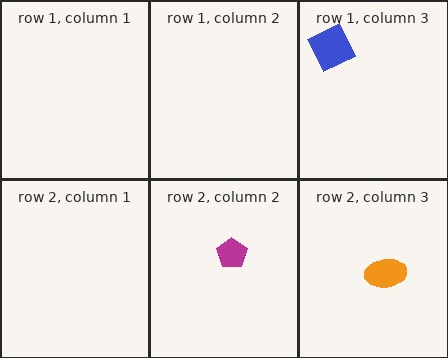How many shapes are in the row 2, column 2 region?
1.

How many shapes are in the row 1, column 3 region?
1.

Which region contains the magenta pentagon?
The row 2, column 2 region.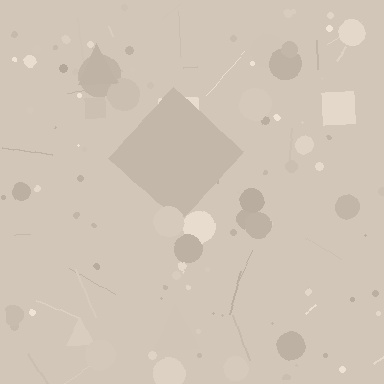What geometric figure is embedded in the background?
A diamond is embedded in the background.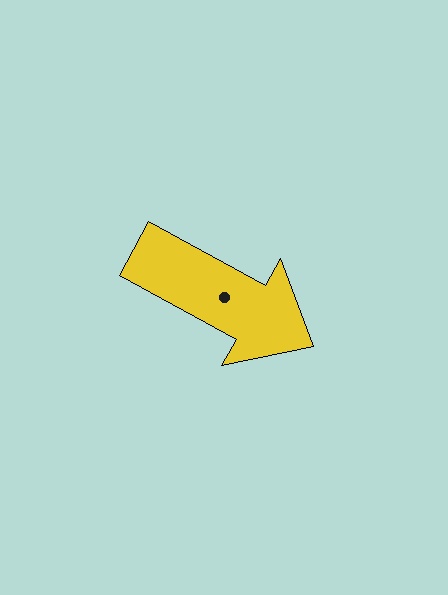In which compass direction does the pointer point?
Southeast.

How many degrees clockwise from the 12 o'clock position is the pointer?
Approximately 118 degrees.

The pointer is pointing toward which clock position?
Roughly 4 o'clock.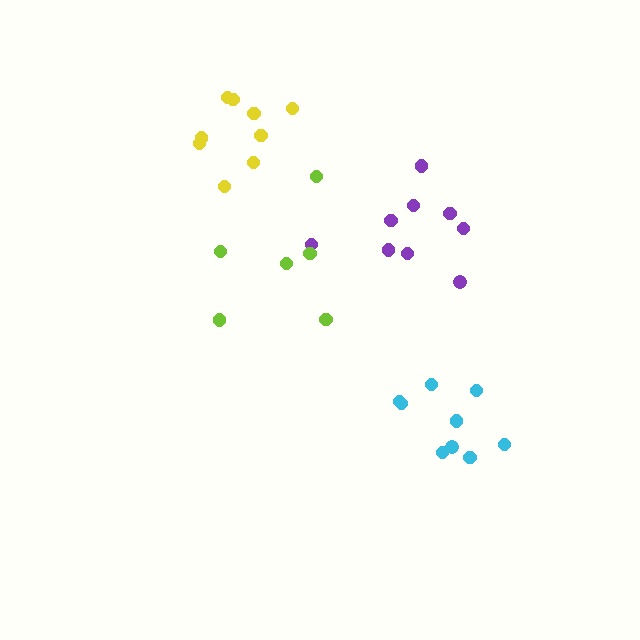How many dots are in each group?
Group 1: 9 dots, Group 2: 6 dots, Group 3: 9 dots, Group 4: 9 dots (33 total).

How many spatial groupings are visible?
There are 4 spatial groupings.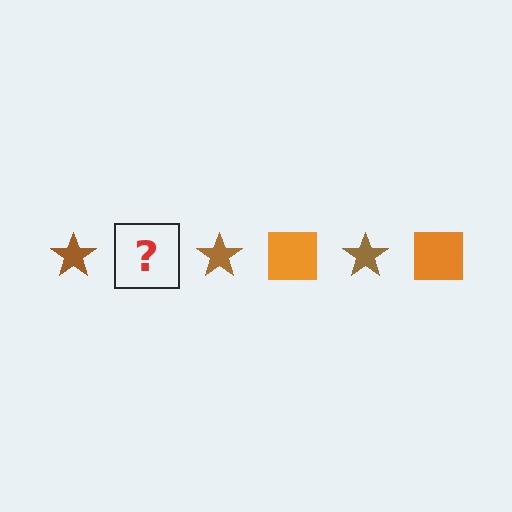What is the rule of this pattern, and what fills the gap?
The rule is that the pattern alternates between brown star and orange square. The gap should be filled with an orange square.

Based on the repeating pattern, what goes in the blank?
The blank should be an orange square.